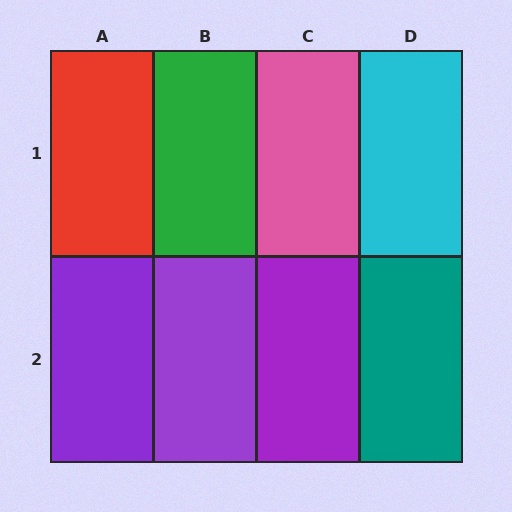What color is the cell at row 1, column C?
Pink.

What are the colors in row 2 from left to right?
Purple, purple, purple, teal.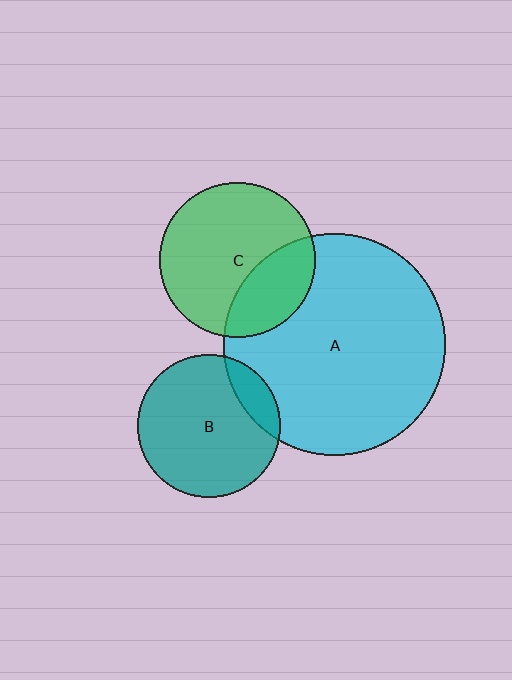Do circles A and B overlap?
Yes.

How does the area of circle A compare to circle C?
Approximately 2.0 times.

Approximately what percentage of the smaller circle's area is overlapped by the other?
Approximately 15%.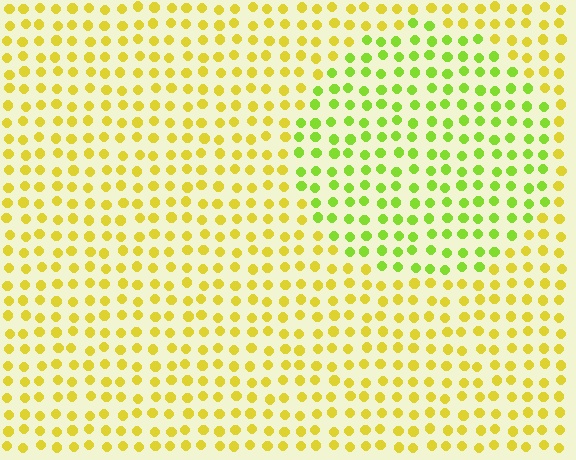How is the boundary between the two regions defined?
The boundary is defined purely by a slight shift in hue (about 36 degrees). Spacing, size, and orientation are identical on both sides.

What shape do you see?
I see a circle.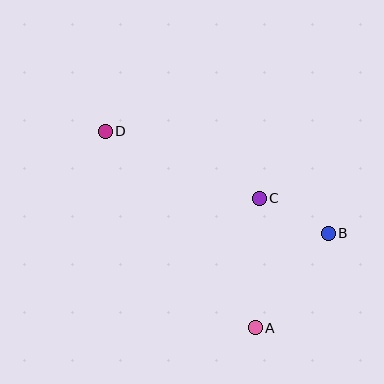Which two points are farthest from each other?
Points A and D are farthest from each other.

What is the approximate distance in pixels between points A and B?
The distance between A and B is approximately 120 pixels.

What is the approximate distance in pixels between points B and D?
The distance between B and D is approximately 246 pixels.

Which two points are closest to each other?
Points B and C are closest to each other.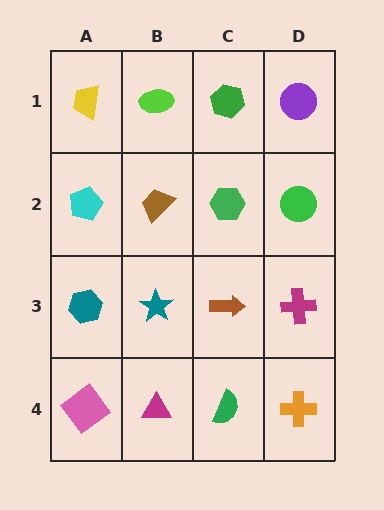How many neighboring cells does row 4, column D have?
2.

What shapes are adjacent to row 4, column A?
A teal hexagon (row 3, column A), a magenta triangle (row 4, column B).